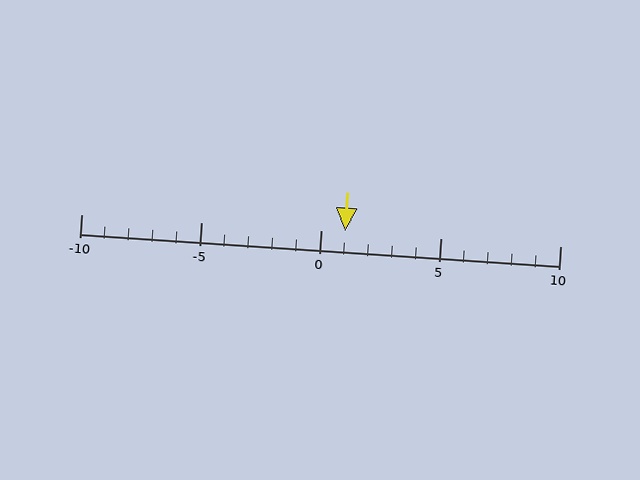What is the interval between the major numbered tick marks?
The major tick marks are spaced 5 units apart.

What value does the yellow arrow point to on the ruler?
The yellow arrow points to approximately 1.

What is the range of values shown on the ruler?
The ruler shows values from -10 to 10.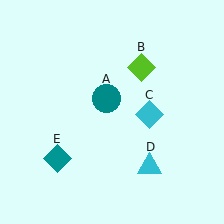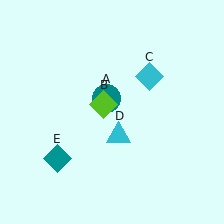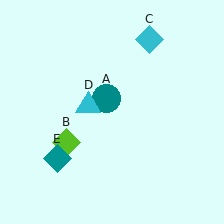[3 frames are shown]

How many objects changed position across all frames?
3 objects changed position: lime diamond (object B), cyan diamond (object C), cyan triangle (object D).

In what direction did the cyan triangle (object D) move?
The cyan triangle (object D) moved up and to the left.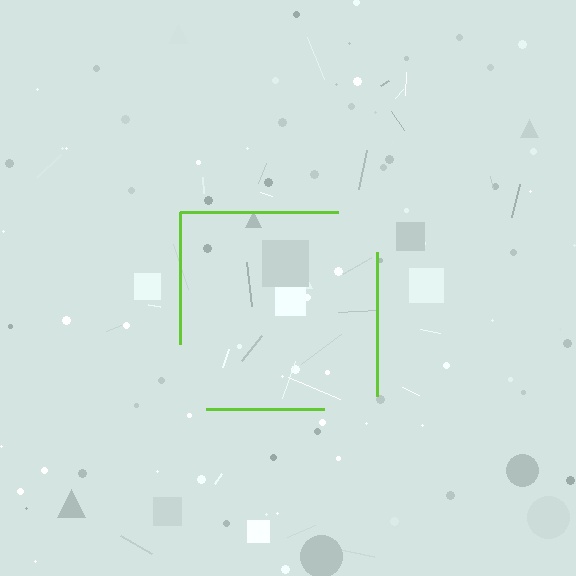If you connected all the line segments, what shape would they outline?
They would outline a square.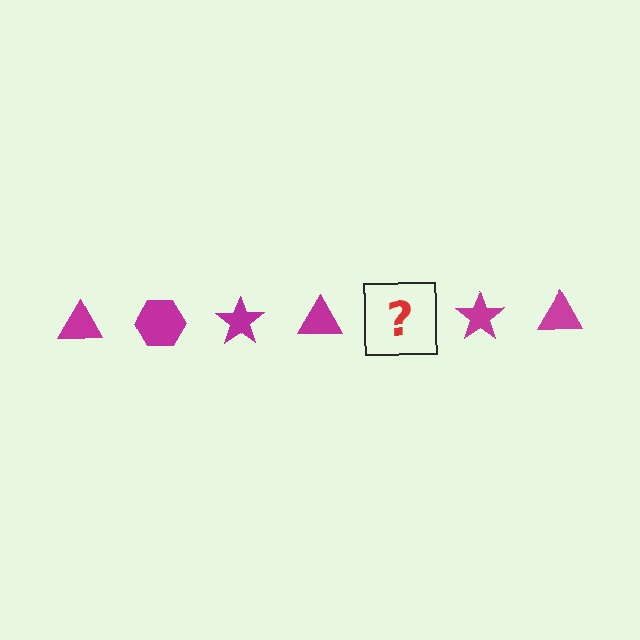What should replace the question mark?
The question mark should be replaced with a magenta hexagon.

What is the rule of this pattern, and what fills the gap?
The rule is that the pattern cycles through triangle, hexagon, star shapes in magenta. The gap should be filled with a magenta hexagon.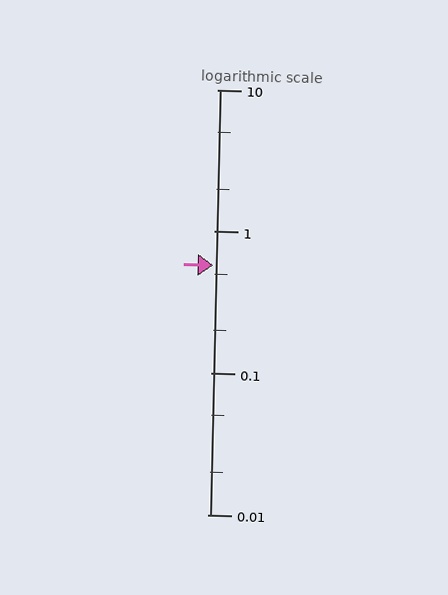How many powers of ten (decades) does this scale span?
The scale spans 3 decades, from 0.01 to 10.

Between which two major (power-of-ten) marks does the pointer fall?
The pointer is between 0.1 and 1.